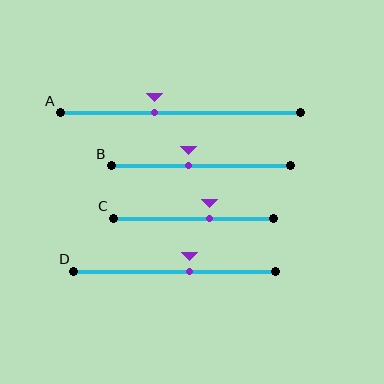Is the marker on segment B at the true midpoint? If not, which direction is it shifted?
No, the marker on segment B is shifted to the left by about 7% of the segment length.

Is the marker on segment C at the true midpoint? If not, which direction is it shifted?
No, the marker on segment C is shifted to the right by about 10% of the segment length.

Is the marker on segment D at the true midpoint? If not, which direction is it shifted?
No, the marker on segment D is shifted to the right by about 7% of the segment length.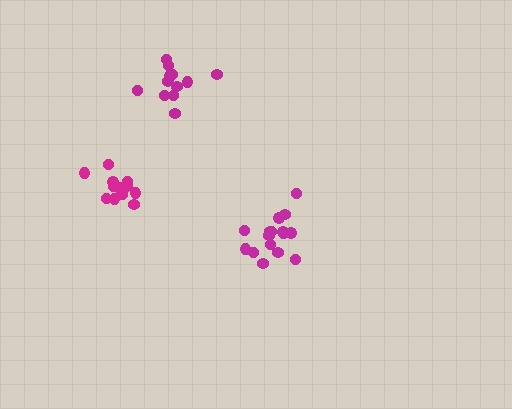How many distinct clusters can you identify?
There are 3 distinct clusters.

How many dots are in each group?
Group 1: 14 dots, Group 2: 16 dots, Group 3: 13 dots (43 total).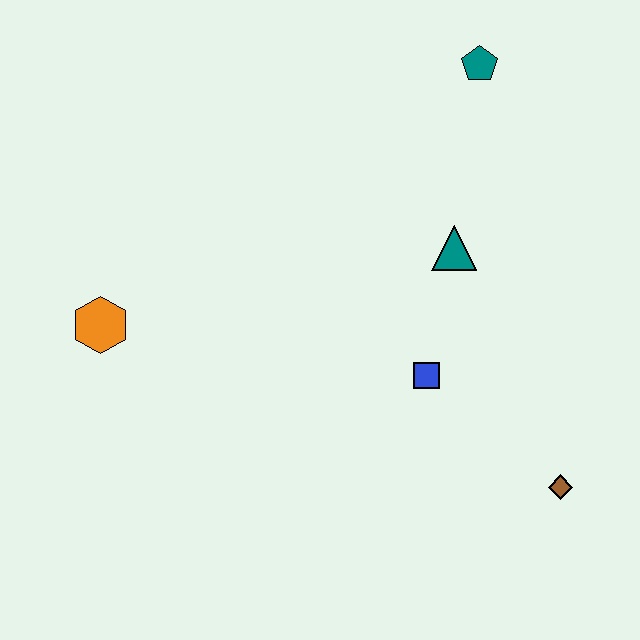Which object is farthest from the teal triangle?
The orange hexagon is farthest from the teal triangle.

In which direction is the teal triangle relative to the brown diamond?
The teal triangle is above the brown diamond.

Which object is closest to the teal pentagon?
The teal triangle is closest to the teal pentagon.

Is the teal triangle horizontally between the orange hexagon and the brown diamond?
Yes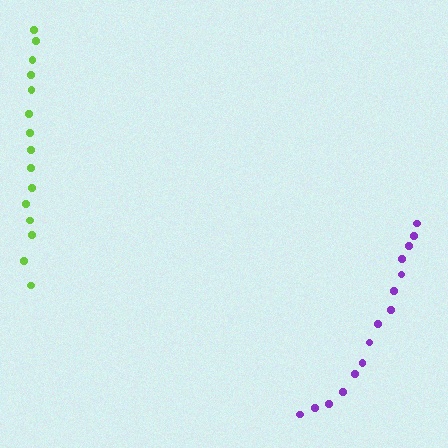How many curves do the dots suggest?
There are 2 distinct paths.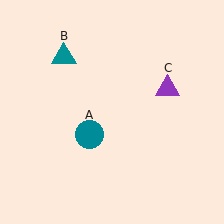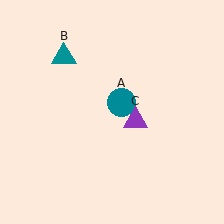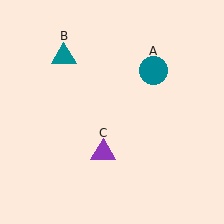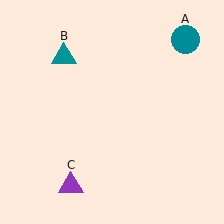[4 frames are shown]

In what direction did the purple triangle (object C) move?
The purple triangle (object C) moved down and to the left.